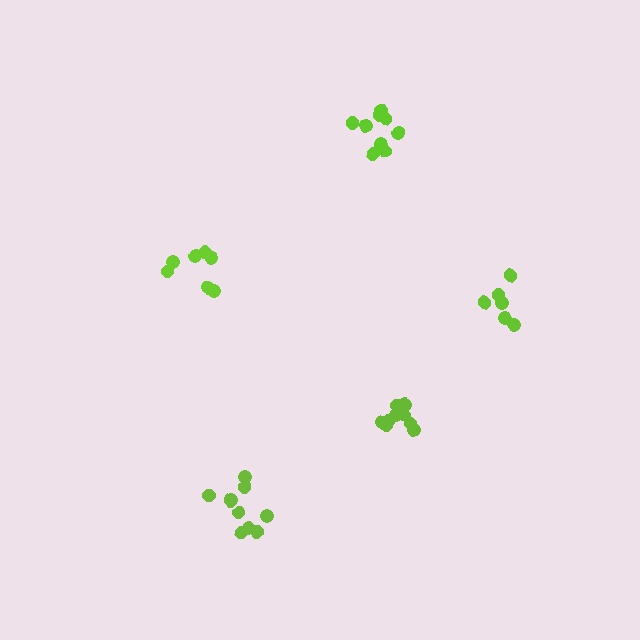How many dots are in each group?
Group 1: 10 dots, Group 2: 10 dots, Group 3: 8 dots, Group 4: 6 dots, Group 5: 10 dots (44 total).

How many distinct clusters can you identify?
There are 5 distinct clusters.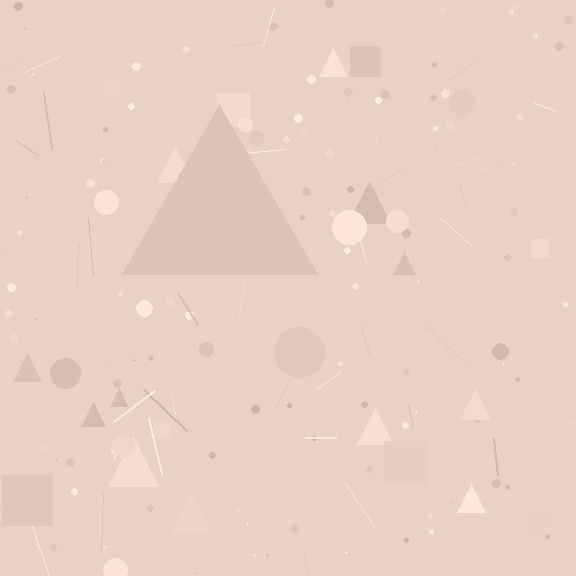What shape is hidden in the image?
A triangle is hidden in the image.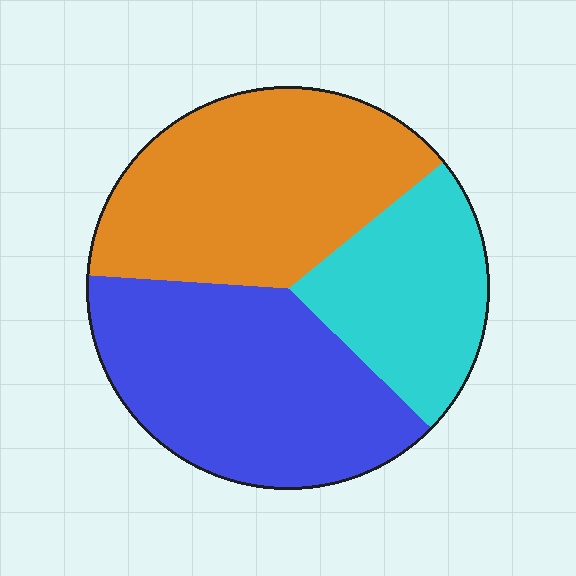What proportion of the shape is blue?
Blue takes up between a third and a half of the shape.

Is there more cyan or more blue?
Blue.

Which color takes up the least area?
Cyan, at roughly 25%.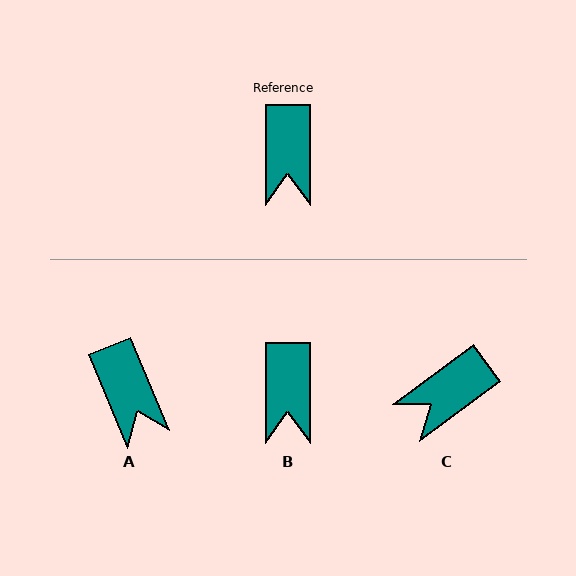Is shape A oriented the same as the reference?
No, it is off by about 23 degrees.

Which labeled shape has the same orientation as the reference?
B.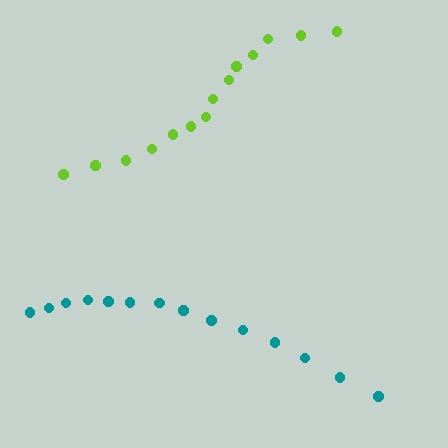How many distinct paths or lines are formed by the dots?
There are 2 distinct paths.